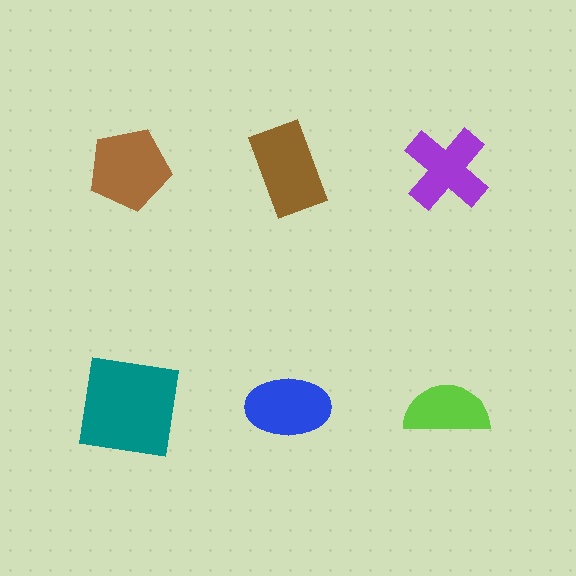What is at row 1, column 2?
A brown rectangle.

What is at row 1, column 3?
A purple cross.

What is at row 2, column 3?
A lime semicircle.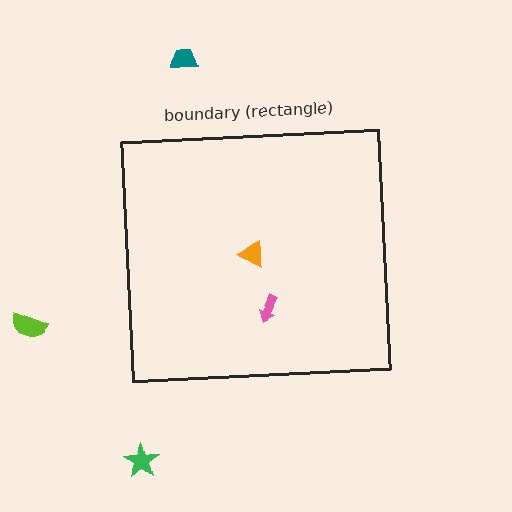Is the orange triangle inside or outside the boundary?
Inside.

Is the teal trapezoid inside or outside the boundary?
Outside.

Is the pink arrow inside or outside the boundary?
Inside.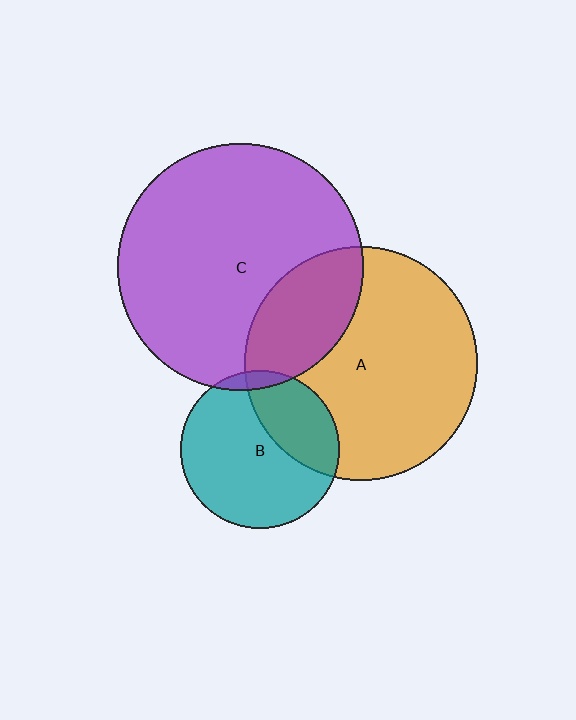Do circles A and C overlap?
Yes.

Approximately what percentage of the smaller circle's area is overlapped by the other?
Approximately 25%.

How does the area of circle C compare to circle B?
Approximately 2.4 times.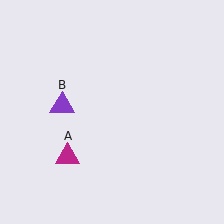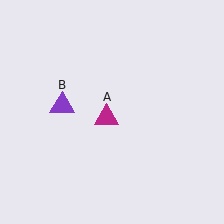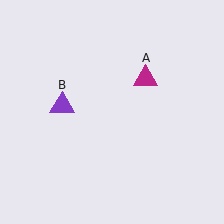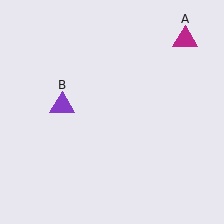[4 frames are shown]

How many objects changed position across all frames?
1 object changed position: magenta triangle (object A).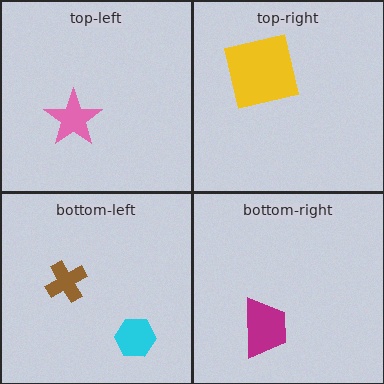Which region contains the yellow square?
The top-right region.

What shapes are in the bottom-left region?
The brown cross, the cyan hexagon.